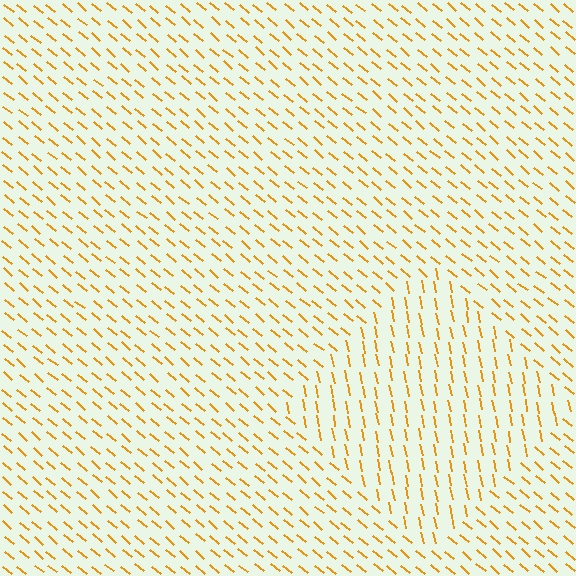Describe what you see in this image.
The image is filled with small orange line segments. A diamond region in the image has lines oriented differently from the surrounding lines, creating a visible texture boundary.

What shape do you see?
I see a diamond.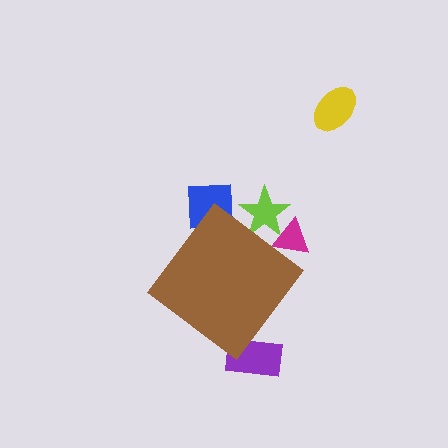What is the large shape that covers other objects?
A brown diamond.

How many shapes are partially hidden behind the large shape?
4 shapes are partially hidden.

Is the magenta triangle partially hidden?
Yes, the magenta triangle is partially hidden behind the brown diamond.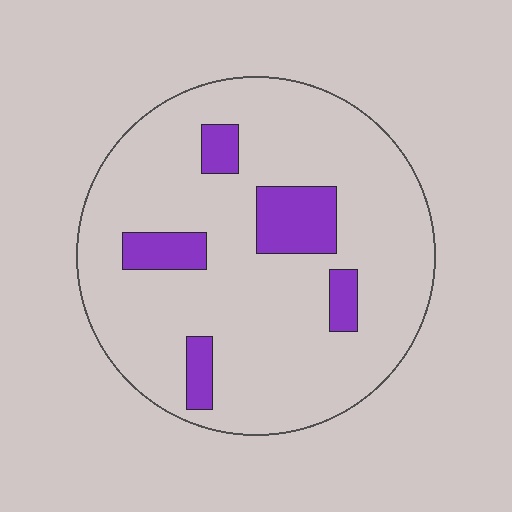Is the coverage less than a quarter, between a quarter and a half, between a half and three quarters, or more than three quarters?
Less than a quarter.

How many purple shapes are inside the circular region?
5.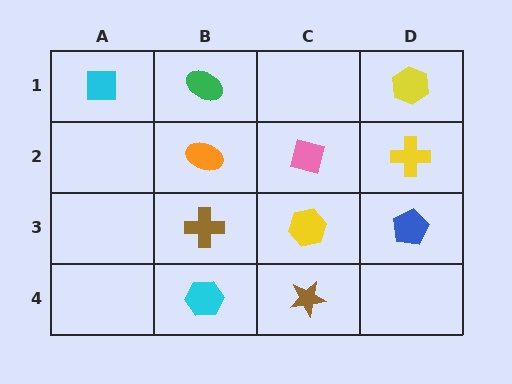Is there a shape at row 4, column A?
No, that cell is empty.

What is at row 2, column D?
A yellow cross.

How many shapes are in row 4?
2 shapes.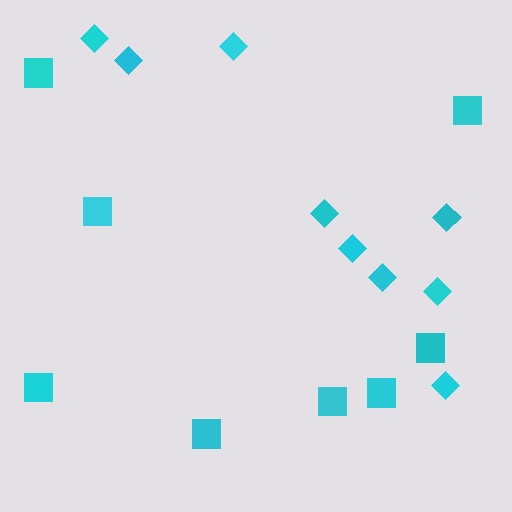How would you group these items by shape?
There are 2 groups: one group of squares (8) and one group of diamonds (9).